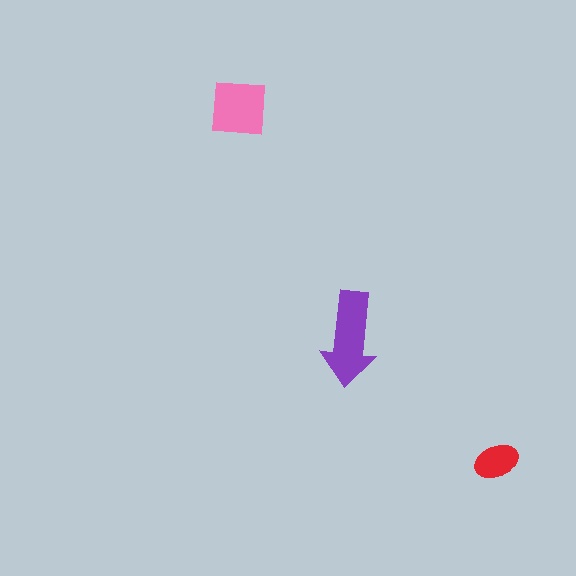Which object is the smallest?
The red ellipse.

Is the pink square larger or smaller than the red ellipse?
Larger.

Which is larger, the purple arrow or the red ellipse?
The purple arrow.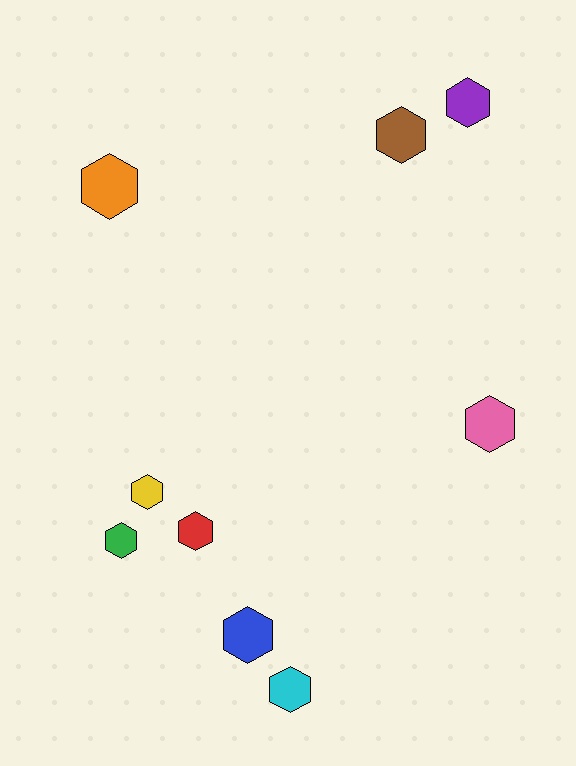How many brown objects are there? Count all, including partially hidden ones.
There is 1 brown object.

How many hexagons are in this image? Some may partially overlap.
There are 9 hexagons.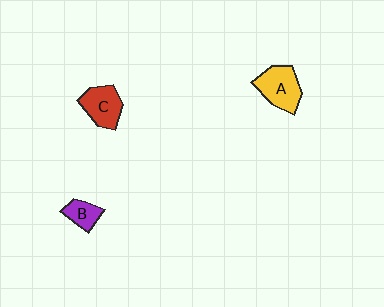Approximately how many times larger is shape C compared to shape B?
Approximately 1.7 times.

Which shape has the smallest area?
Shape B (purple).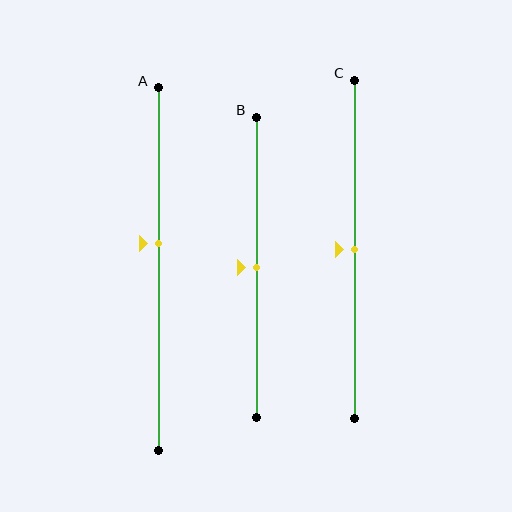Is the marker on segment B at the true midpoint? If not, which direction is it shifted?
Yes, the marker on segment B is at the true midpoint.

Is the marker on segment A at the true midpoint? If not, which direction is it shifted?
No, the marker on segment A is shifted upward by about 7% of the segment length.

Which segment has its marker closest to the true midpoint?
Segment B has its marker closest to the true midpoint.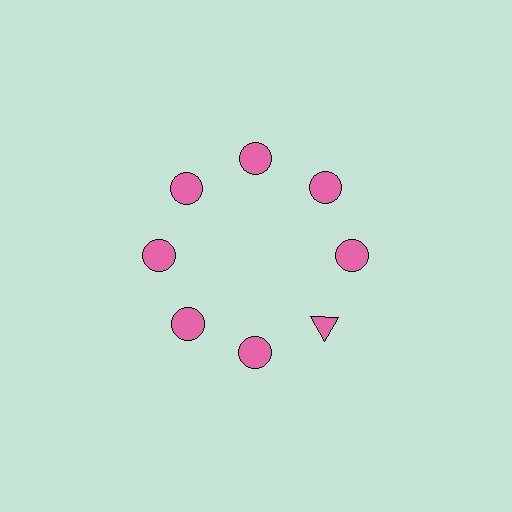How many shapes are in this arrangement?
There are 8 shapes arranged in a ring pattern.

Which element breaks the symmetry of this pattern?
The pink triangle at roughly the 4 o'clock position breaks the symmetry. All other shapes are pink circles.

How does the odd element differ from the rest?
It has a different shape: triangle instead of circle.